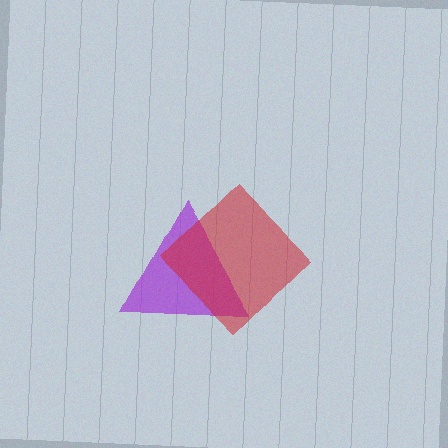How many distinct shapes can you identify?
There are 2 distinct shapes: a purple triangle, a red diamond.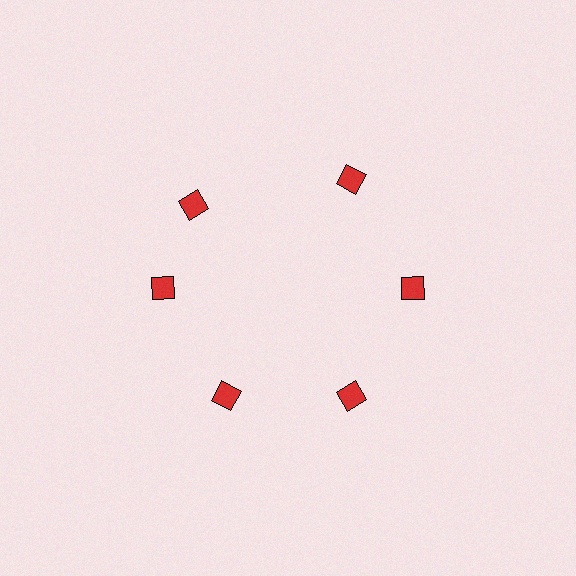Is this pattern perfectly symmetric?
No. The 6 red diamonds are arranged in a ring, but one element near the 11 o'clock position is rotated out of alignment along the ring, breaking the 6-fold rotational symmetry.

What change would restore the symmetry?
The symmetry would be restored by rotating it back into even spacing with its neighbors so that all 6 diamonds sit at equal angles and equal distance from the center.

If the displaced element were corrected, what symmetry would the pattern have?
It would have 6-fold rotational symmetry — the pattern would map onto itself every 60 degrees.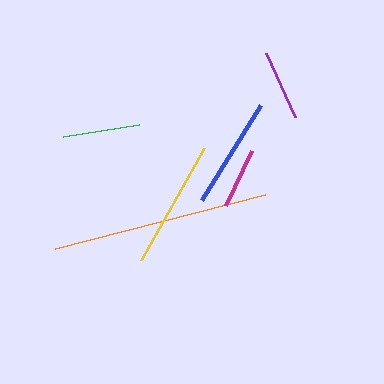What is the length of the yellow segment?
The yellow segment is approximately 129 pixels long.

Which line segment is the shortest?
The magenta line is the shortest at approximately 61 pixels.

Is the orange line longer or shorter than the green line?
The orange line is longer than the green line.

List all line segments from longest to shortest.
From longest to shortest: orange, yellow, blue, green, purple, magenta.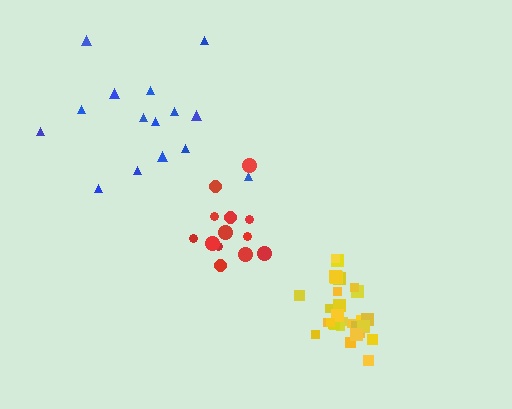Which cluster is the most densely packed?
Yellow.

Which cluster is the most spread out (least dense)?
Blue.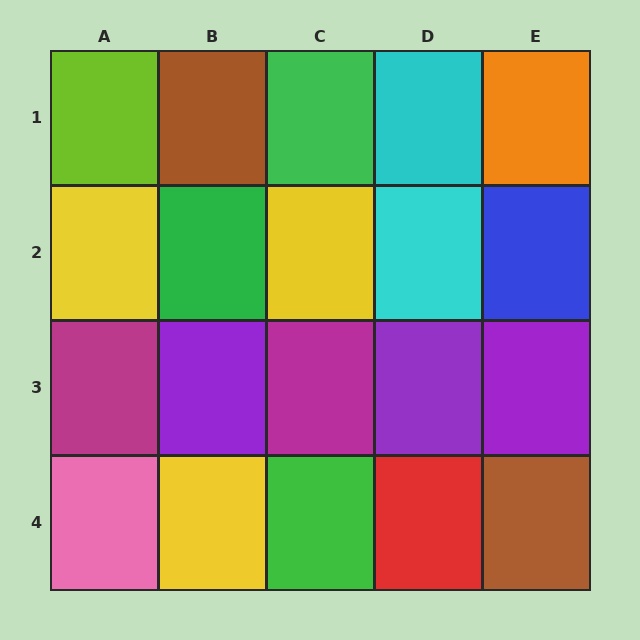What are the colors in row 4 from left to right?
Pink, yellow, green, red, brown.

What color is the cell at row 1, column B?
Brown.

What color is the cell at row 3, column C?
Magenta.